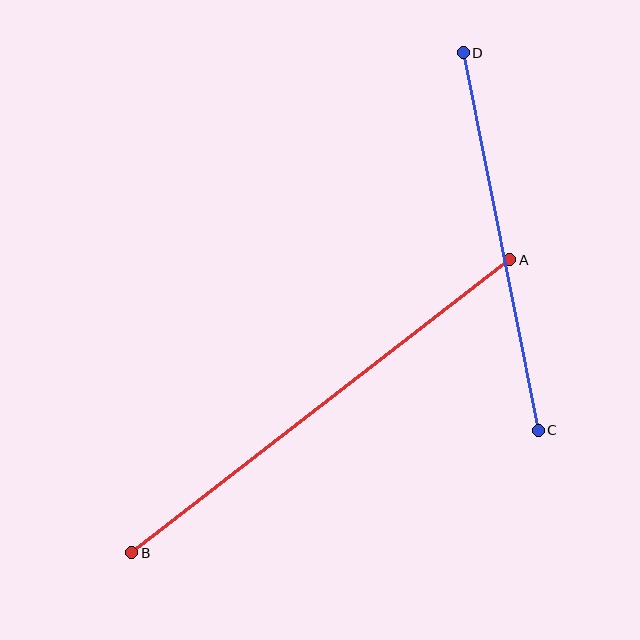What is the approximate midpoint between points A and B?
The midpoint is at approximately (321, 406) pixels.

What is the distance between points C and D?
The distance is approximately 385 pixels.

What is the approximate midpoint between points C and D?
The midpoint is at approximately (501, 242) pixels.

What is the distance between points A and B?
The distance is approximately 478 pixels.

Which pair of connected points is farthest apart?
Points A and B are farthest apart.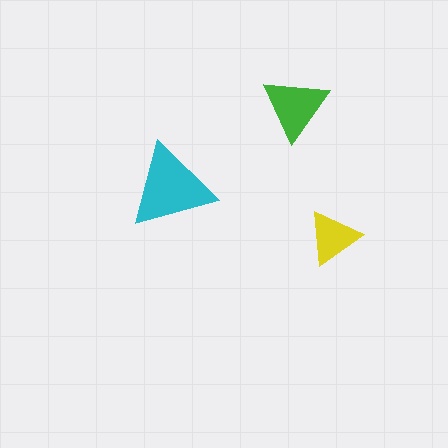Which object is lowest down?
The yellow triangle is bottommost.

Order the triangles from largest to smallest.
the cyan one, the green one, the yellow one.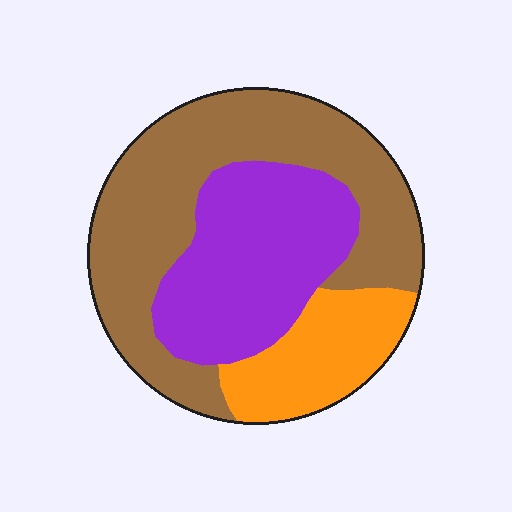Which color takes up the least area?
Orange, at roughly 20%.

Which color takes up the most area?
Brown, at roughly 50%.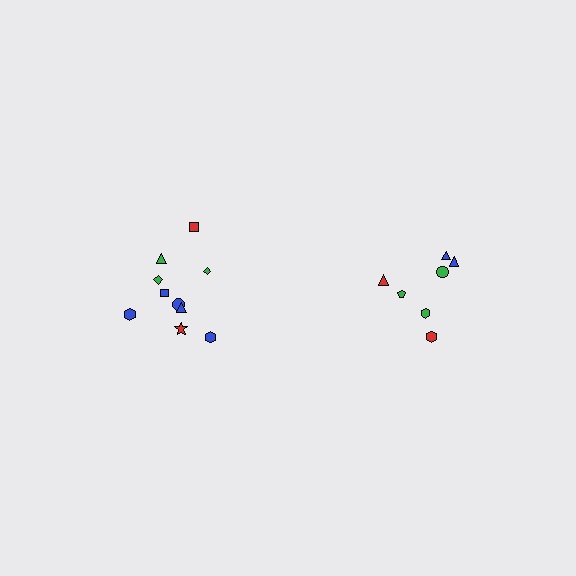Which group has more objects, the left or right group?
The left group.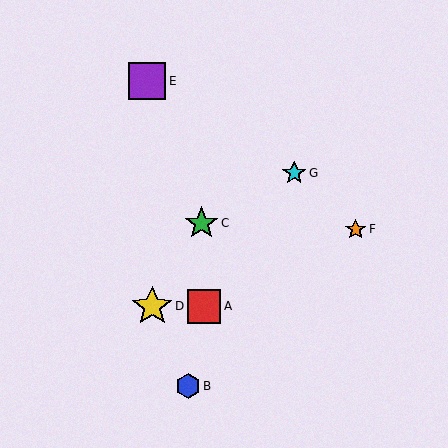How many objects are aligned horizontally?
2 objects (A, D) are aligned horizontally.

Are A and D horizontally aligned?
Yes, both are at y≈306.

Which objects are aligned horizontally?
Objects A, D are aligned horizontally.